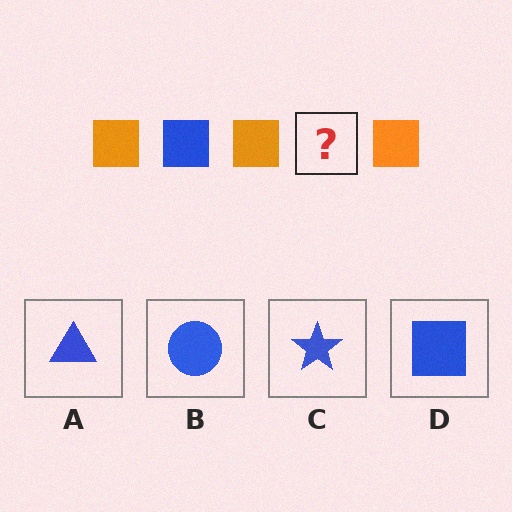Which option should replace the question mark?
Option D.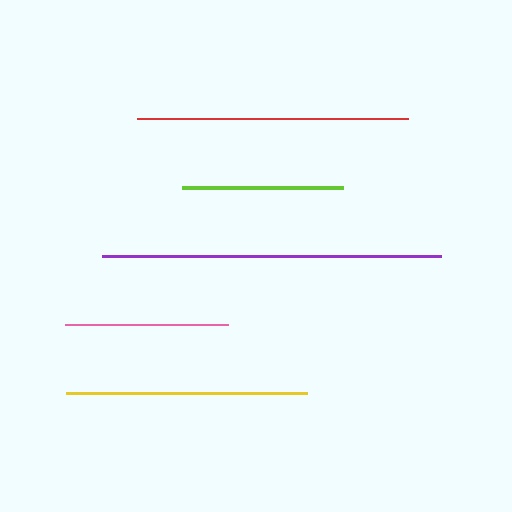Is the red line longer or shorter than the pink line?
The red line is longer than the pink line.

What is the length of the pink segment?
The pink segment is approximately 163 pixels long.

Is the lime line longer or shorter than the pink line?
The pink line is longer than the lime line.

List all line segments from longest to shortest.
From longest to shortest: purple, red, yellow, pink, lime.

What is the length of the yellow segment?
The yellow segment is approximately 241 pixels long.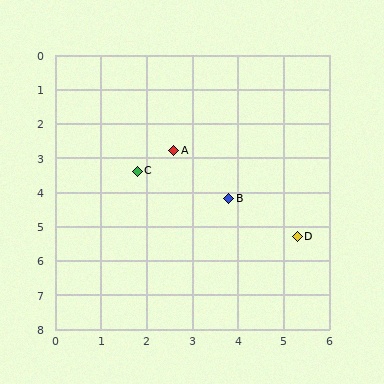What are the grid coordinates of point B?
Point B is at approximately (3.8, 4.2).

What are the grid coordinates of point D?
Point D is at approximately (5.3, 5.3).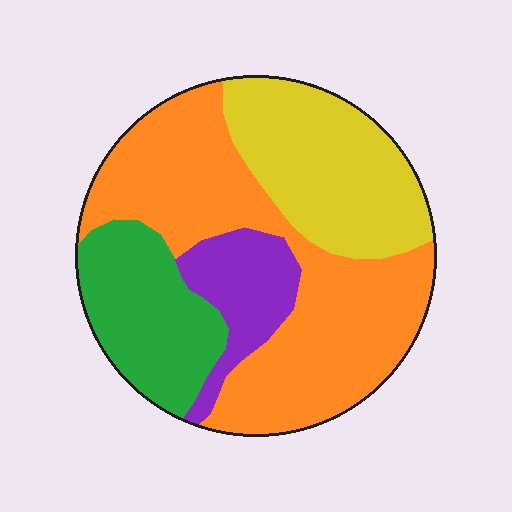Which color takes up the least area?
Purple, at roughly 10%.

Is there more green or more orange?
Orange.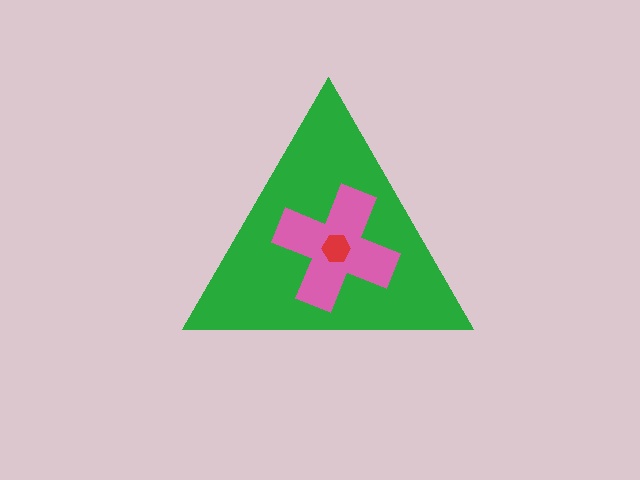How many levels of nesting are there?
3.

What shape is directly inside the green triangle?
The pink cross.